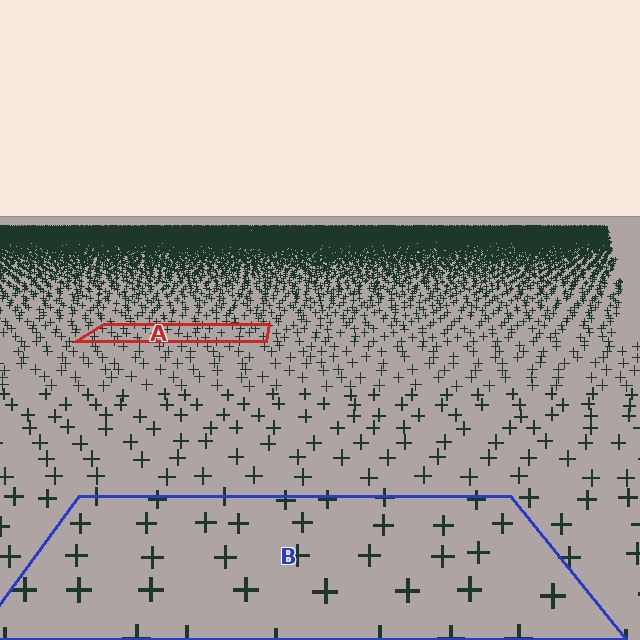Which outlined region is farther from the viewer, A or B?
Region A is farther from the viewer — the texture elements inside it appear smaller and more densely packed.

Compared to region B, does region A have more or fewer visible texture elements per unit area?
Region A has more texture elements per unit area — they are packed more densely because it is farther away.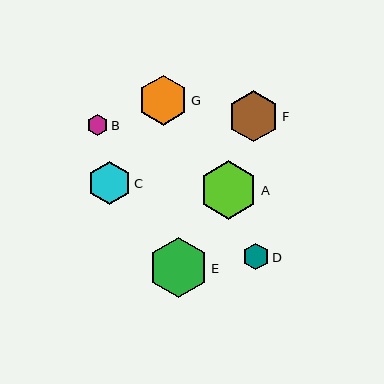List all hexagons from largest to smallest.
From largest to smallest: E, A, F, G, C, D, B.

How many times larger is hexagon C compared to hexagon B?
Hexagon C is approximately 2.1 times the size of hexagon B.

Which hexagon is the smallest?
Hexagon B is the smallest with a size of approximately 21 pixels.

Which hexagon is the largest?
Hexagon E is the largest with a size of approximately 60 pixels.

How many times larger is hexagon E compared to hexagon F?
Hexagon E is approximately 1.2 times the size of hexagon F.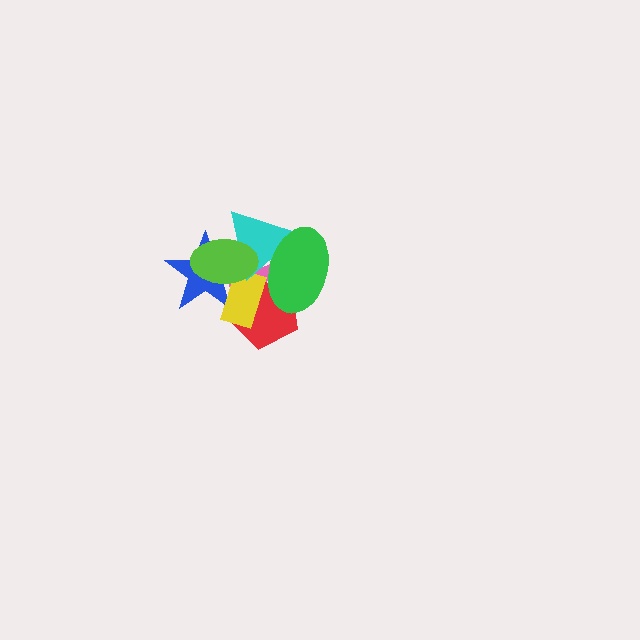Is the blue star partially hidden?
Yes, it is partially covered by another shape.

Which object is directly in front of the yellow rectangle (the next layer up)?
The cyan triangle is directly in front of the yellow rectangle.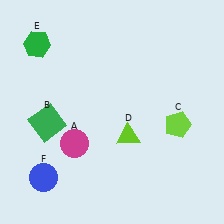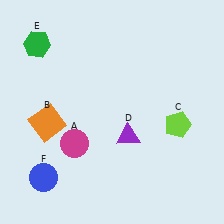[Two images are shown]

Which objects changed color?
B changed from green to orange. D changed from lime to purple.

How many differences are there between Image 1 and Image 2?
There are 2 differences between the two images.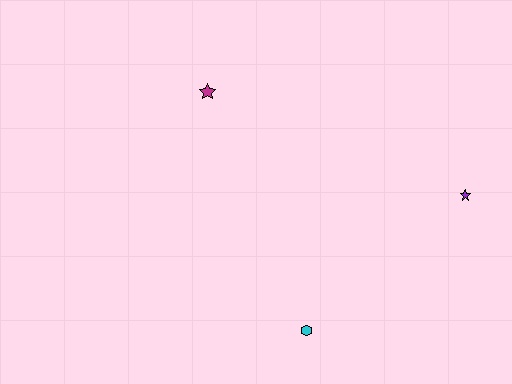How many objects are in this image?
There are 3 objects.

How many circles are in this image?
There are no circles.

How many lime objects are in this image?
There are no lime objects.